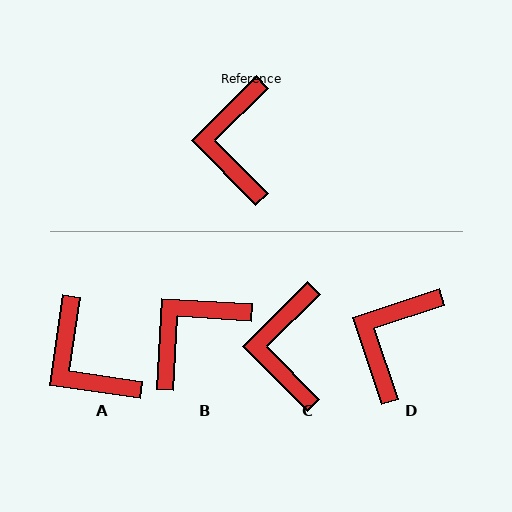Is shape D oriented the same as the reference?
No, it is off by about 26 degrees.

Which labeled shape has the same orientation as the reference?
C.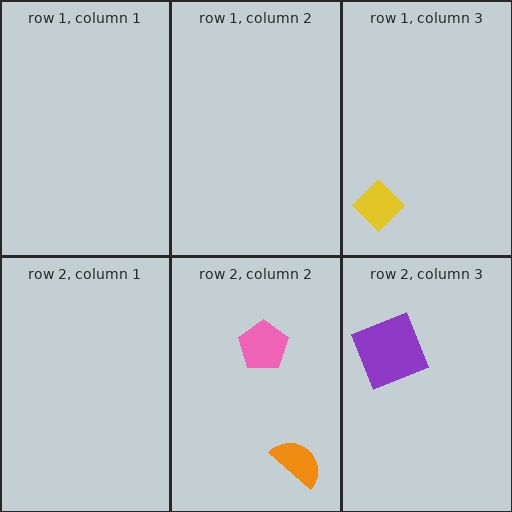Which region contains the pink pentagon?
The row 2, column 2 region.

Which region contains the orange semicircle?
The row 2, column 2 region.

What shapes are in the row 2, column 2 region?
The orange semicircle, the pink pentagon.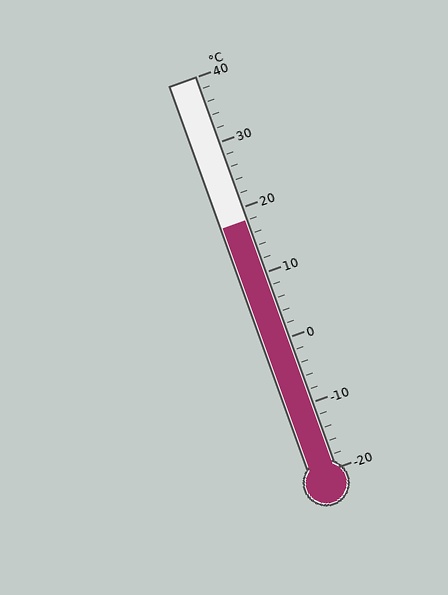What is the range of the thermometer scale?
The thermometer scale ranges from -20°C to 40°C.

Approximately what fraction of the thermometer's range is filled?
The thermometer is filled to approximately 65% of its range.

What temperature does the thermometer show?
The thermometer shows approximately 18°C.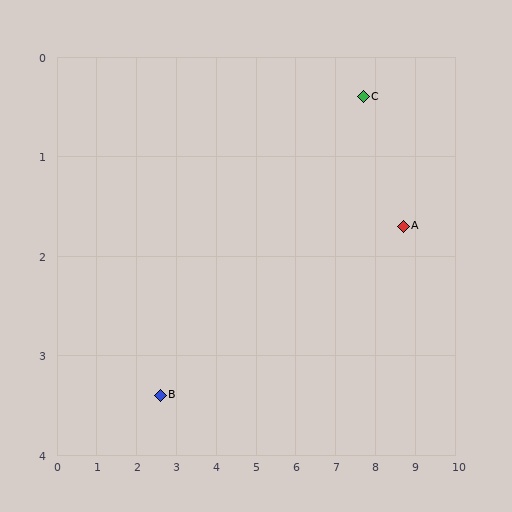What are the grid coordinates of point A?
Point A is at approximately (8.7, 1.7).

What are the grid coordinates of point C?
Point C is at approximately (7.7, 0.4).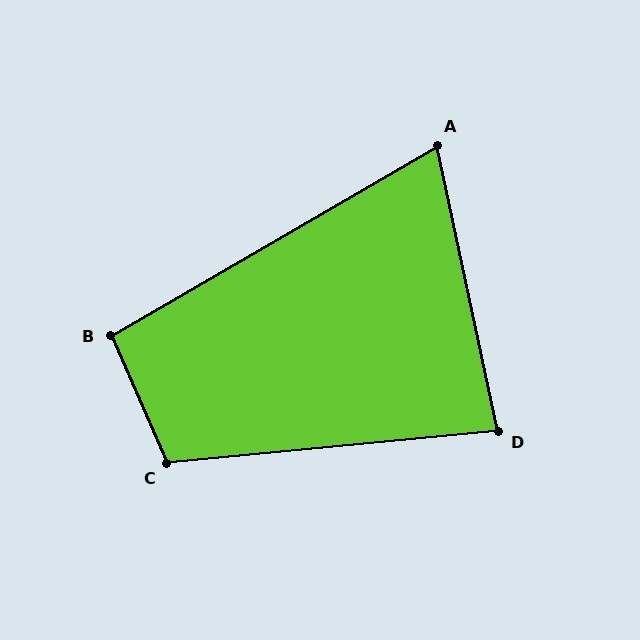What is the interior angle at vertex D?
Approximately 84 degrees (acute).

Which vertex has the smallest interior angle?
A, at approximately 72 degrees.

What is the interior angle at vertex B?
Approximately 96 degrees (obtuse).